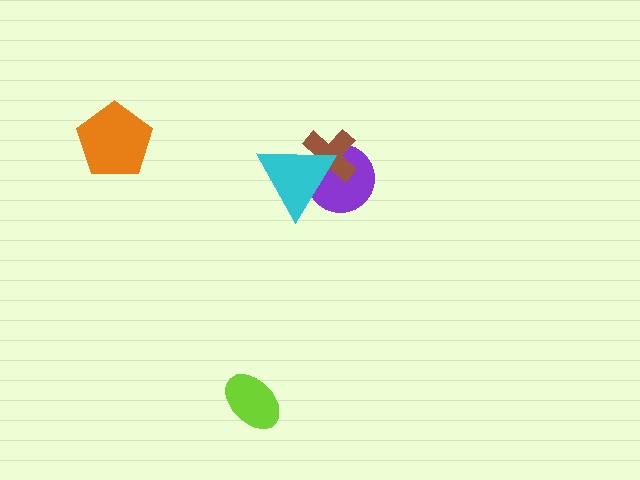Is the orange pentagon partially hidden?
No, no other shape covers it.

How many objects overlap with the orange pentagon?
0 objects overlap with the orange pentagon.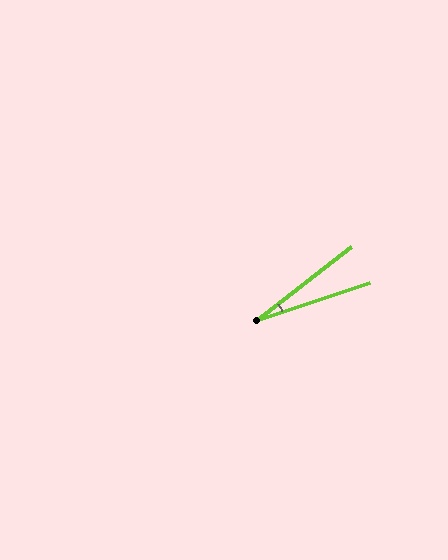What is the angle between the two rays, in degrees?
Approximately 19 degrees.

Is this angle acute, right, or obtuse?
It is acute.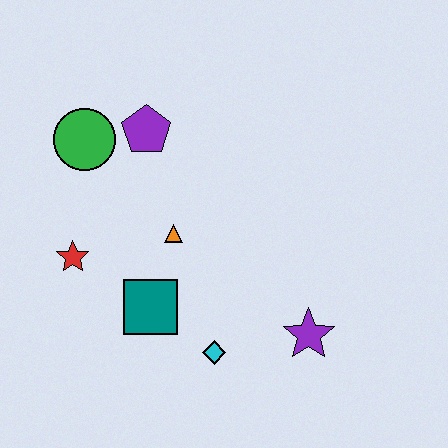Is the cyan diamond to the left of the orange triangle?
No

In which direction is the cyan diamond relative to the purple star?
The cyan diamond is to the left of the purple star.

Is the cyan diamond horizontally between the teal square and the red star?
No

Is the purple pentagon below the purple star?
No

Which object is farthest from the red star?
The purple star is farthest from the red star.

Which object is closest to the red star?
The teal square is closest to the red star.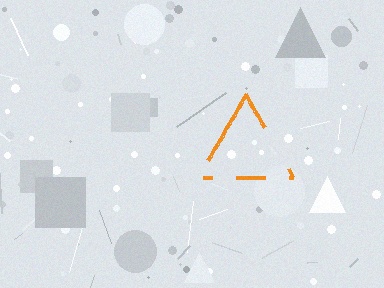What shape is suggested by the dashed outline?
The dashed outline suggests a triangle.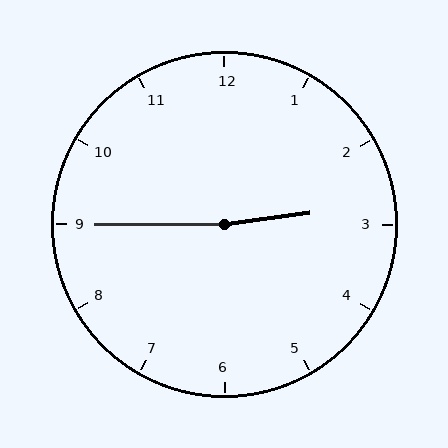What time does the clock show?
2:45.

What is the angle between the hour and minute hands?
Approximately 172 degrees.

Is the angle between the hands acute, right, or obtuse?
It is obtuse.